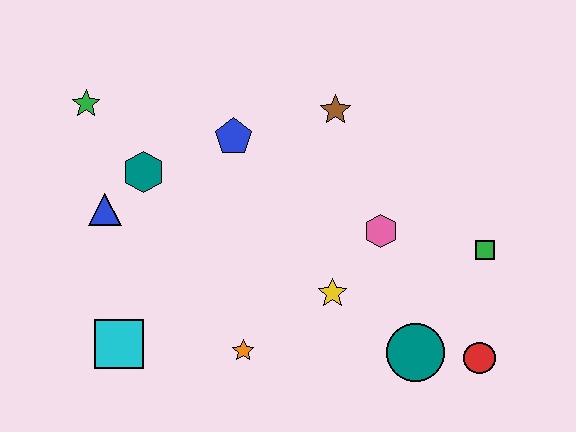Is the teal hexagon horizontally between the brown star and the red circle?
No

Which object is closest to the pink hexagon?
The yellow star is closest to the pink hexagon.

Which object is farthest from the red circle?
The green star is farthest from the red circle.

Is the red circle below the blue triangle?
Yes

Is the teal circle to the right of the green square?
No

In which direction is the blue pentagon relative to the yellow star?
The blue pentagon is above the yellow star.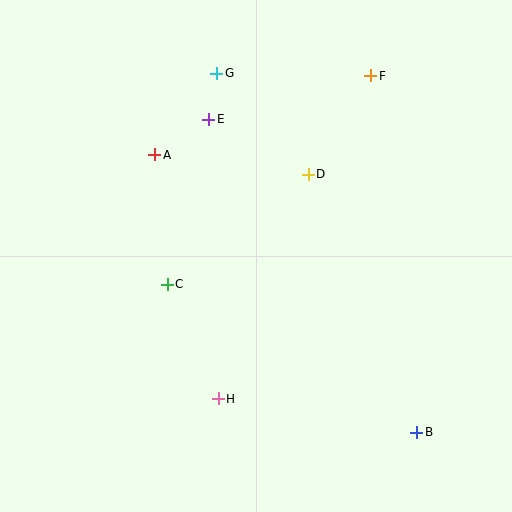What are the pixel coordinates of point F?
Point F is at (371, 76).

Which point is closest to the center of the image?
Point C at (167, 284) is closest to the center.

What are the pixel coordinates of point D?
Point D is at (308, 174).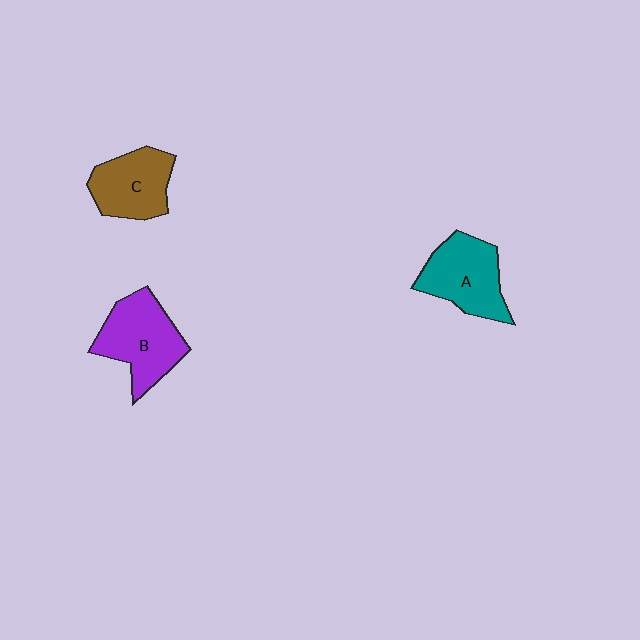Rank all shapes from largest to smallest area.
From largest to smallest: B (purple), A (teal), C (brown).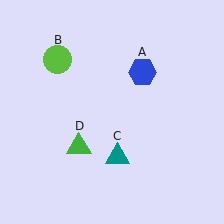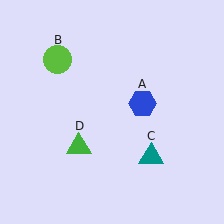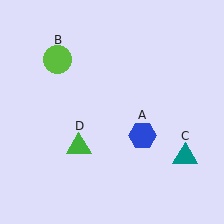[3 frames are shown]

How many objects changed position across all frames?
2 objects changed position: blue hexagon (object A), teal triangle (object C).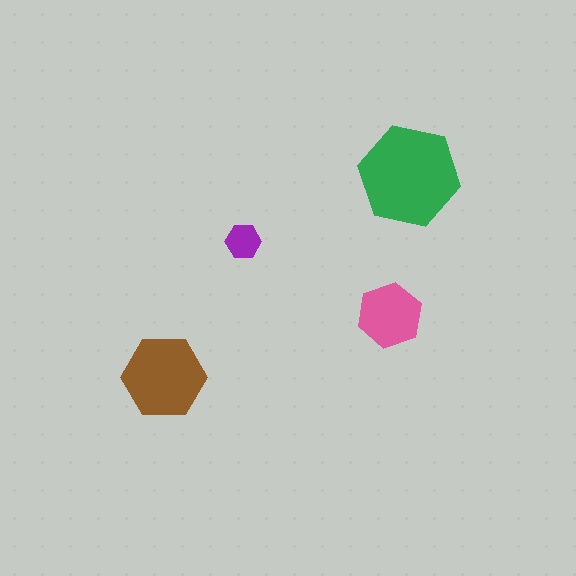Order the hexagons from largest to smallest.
the green one, the brown one, the pink one, the purple one.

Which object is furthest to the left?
The brown hexagon is leftmost.